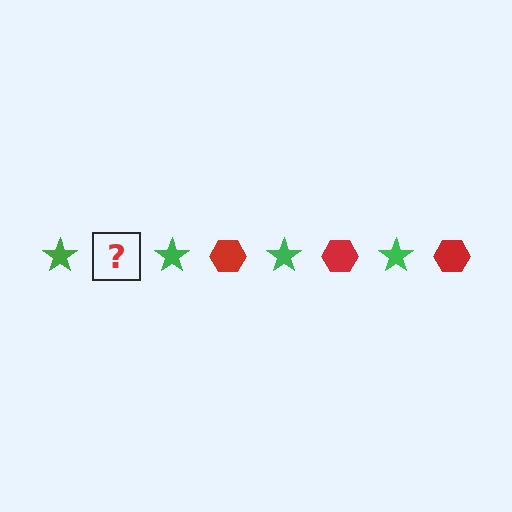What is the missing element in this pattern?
The missing element is a red hexagon.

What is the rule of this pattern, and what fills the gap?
The rule is that the pattern alternates between green star and red hexagon. The gap should be filled with a red hexagon.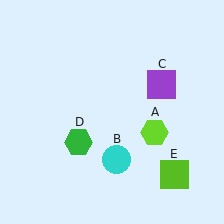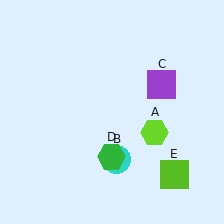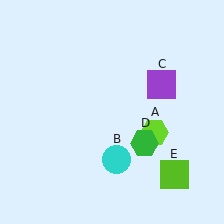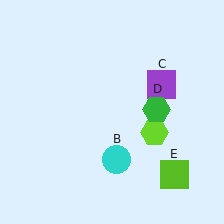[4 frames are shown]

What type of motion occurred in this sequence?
The green hexagon (object D) rotated counterclockwise around the center of the scene.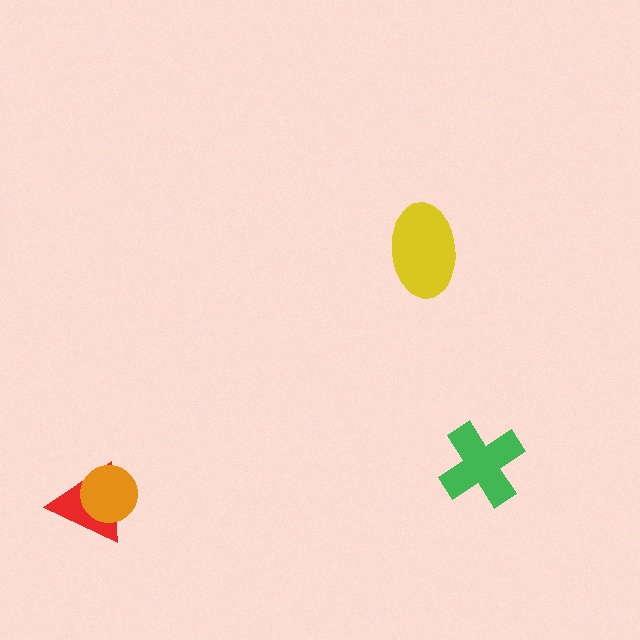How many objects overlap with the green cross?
0 objects overlap with the green cross.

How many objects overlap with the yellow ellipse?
0 objects overlap with the yellow ellipse.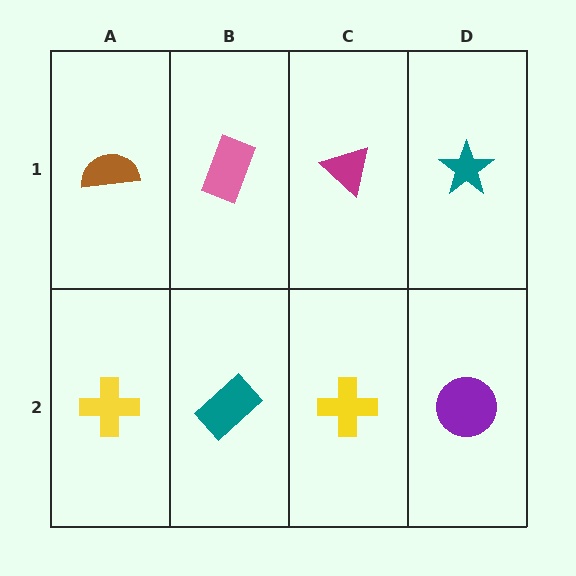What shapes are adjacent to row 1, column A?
A yellow cross (row 2, column A), a pink rectangle (row 1, column B).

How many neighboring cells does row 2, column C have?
3.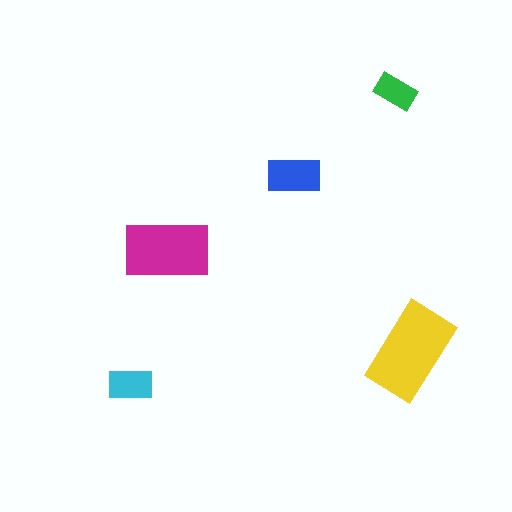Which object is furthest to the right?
The yellow rectangle is rightmost.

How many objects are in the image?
There are 5 objects in the image.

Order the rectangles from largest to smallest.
the yellow one, the magenta one, the blue one, the cyan one, the green one.